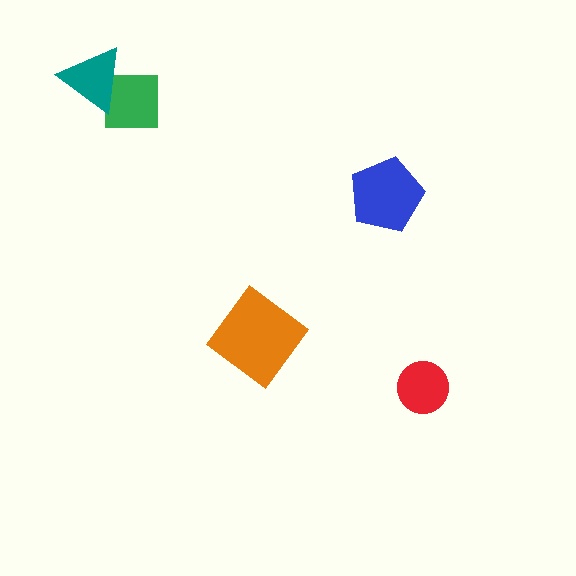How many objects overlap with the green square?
1 object overlaps with the green square.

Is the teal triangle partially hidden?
No, no other shape covers it.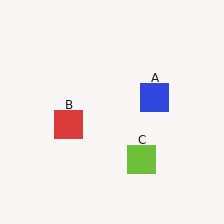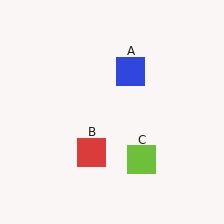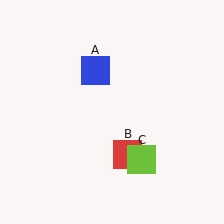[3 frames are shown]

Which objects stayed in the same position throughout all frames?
Lime square (object C) remained stationary.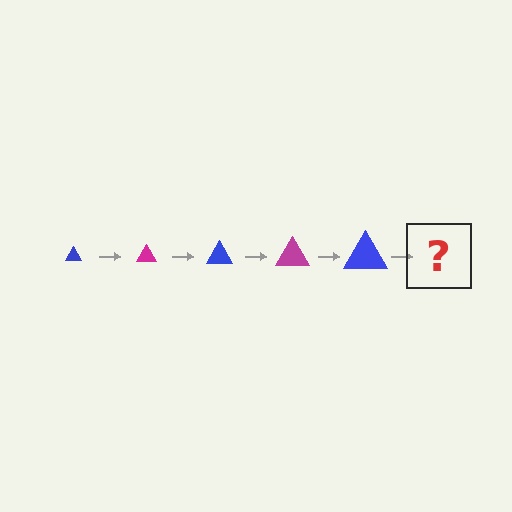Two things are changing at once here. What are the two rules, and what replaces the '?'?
The two rules are that the triangle grows larger each step and the color cycles through blue and magenta. The '?' should be a magenta triangle, larger than the previous one.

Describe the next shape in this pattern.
It should be a magenta triangle, larger than the previous one.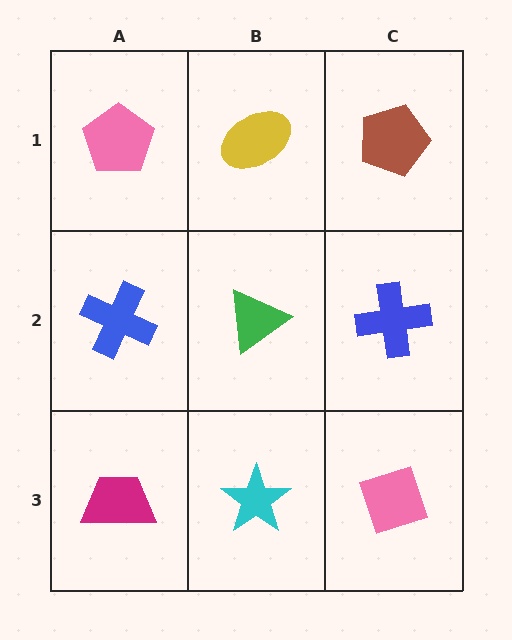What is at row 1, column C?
A brown pentagon.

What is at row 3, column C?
A pink diamond.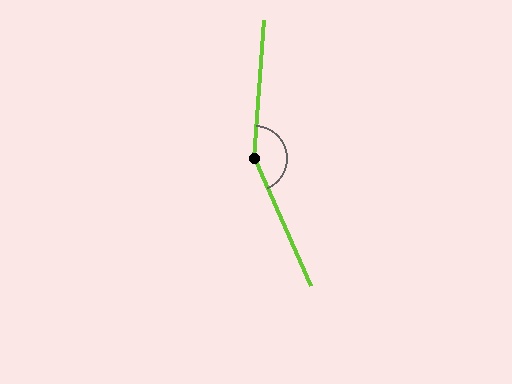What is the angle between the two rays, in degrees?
Approximately 152 degrees.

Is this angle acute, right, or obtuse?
It is obtuse.